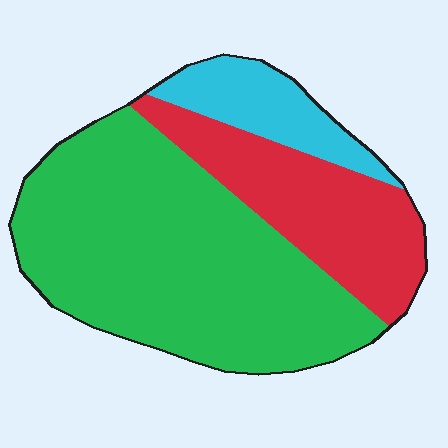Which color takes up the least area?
Cyan, at roughly 15%.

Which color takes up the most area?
Green, at roughly 60%.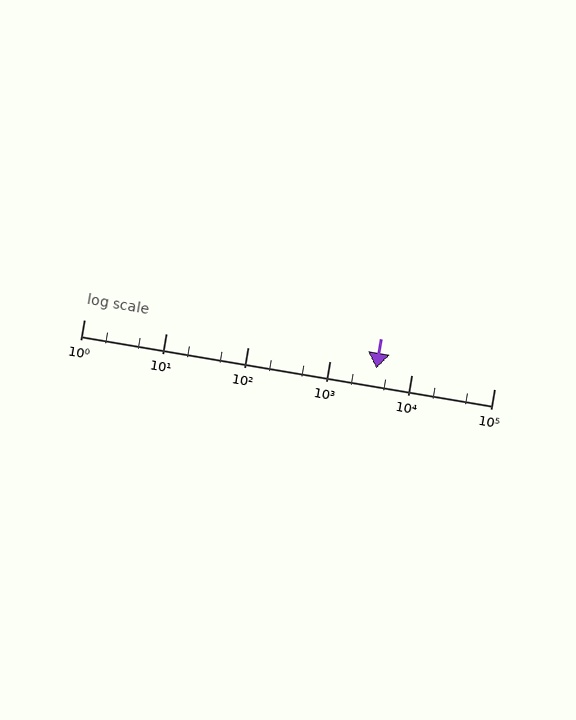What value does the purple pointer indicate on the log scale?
The pointer indicates approximately 3700.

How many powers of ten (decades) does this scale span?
The scale spans 5 decades, from 1 to 100000.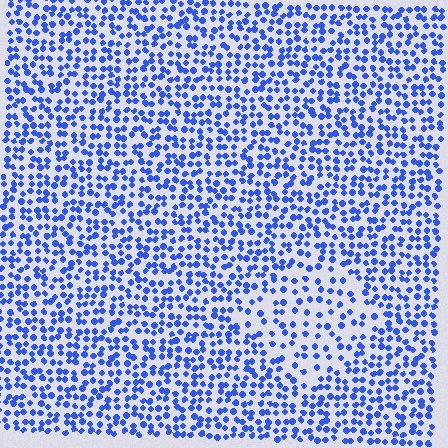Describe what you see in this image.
The image contains small blue elements arranged at two different densities. A diamond-shaped region is visible where the elements are less densely packed than the surrounding area.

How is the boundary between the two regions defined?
The boundary is defined by a change in element density (approximately 1.8x ratio). All elements are the same color, size, and shape.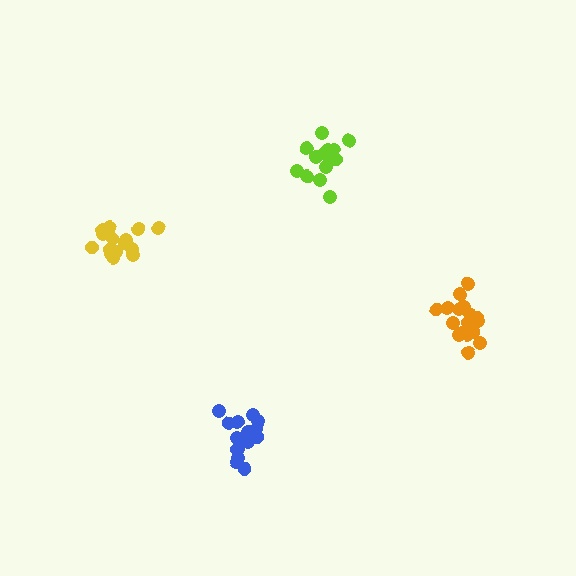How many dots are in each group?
Group 1: 15 dots, Group 2: 14 dots, Group 3: 18 dots, Group 4: 19 dots (66 total).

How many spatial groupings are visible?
There are 4 spatial groupings.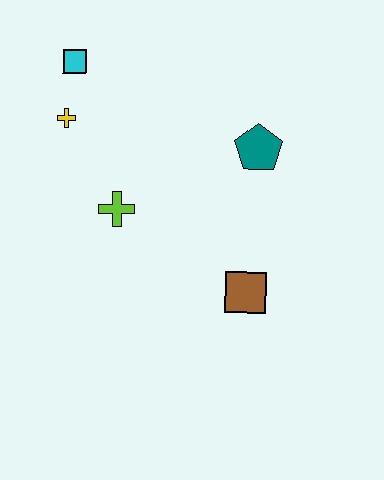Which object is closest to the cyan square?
The yellow cross is closest to the cyan square.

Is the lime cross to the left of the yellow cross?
No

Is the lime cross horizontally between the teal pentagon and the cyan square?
Yes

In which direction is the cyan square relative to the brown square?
The cyan square is above the brown square.